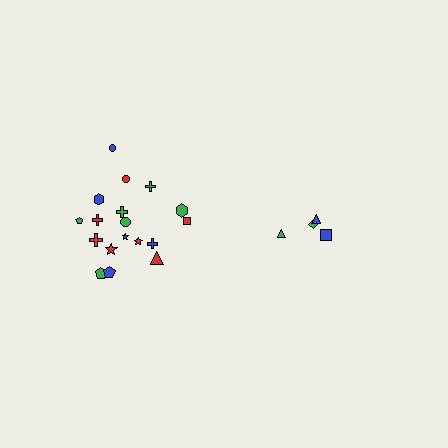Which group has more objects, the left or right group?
The left group.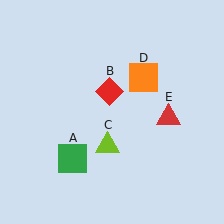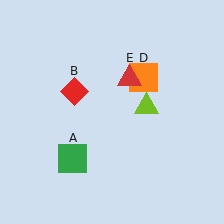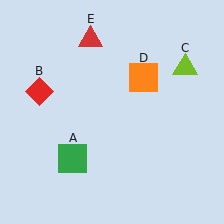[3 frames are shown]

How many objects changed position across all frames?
3 objects changed position: red diamond (object B), lime triangle (object C), red triangle (object E).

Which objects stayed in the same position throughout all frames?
Green square (object A) and orange square (object D) remained stationary.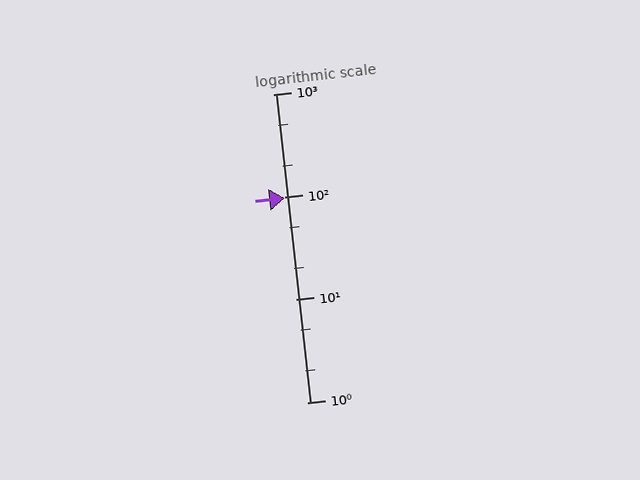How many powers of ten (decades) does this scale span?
The scale spans 3 decades, from 1 to 1000.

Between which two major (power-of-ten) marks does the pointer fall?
The pointer is between 10 and 100.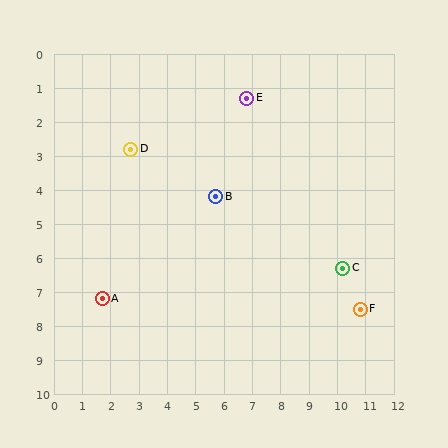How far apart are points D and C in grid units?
Points D and C are about 8.3 grid units apart.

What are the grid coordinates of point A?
Point A is at approximately (1.7, 7.2).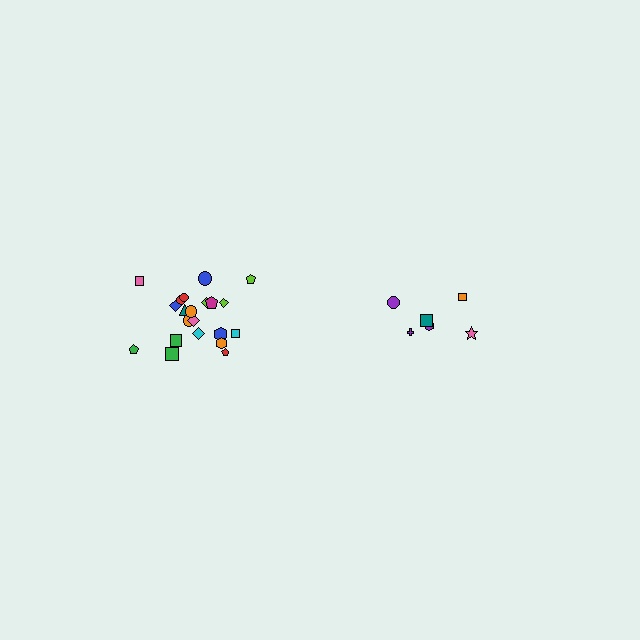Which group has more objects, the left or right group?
The left group.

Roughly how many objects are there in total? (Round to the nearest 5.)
Roughly 30 objects in total.